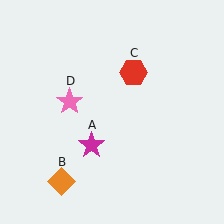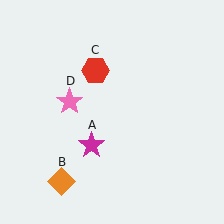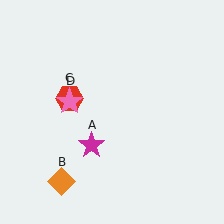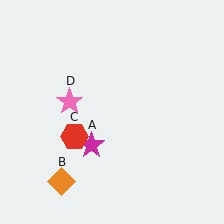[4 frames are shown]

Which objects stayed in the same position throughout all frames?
Magenta star (object A) and orange diamond (object B) and pink star (object D) remained stationary.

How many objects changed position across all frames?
1 object changed position: red hexagon (object C).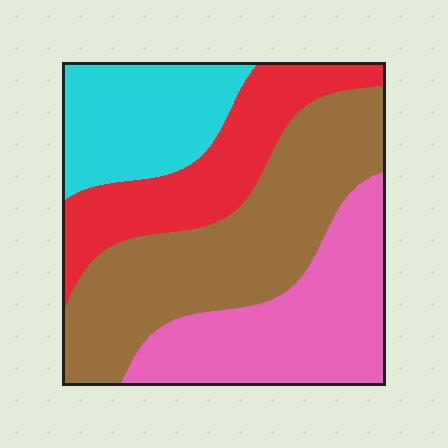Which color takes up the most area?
Brown, at roughly 35%.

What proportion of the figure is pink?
Pink takes up about one quarter (1/4) of the figure.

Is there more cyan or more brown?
Brown.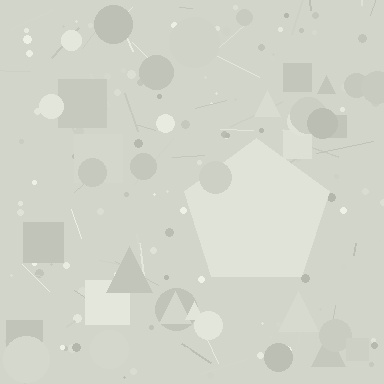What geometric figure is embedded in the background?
A pentagon is embedded in the background.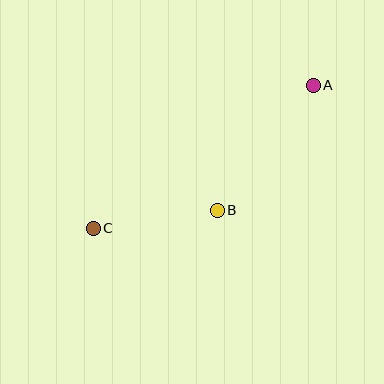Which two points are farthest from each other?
Points A and C are farthest from each other.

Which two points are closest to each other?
Points B and C are closest to each other.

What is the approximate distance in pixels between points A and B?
The distance between A and B is approximately 158 pixels.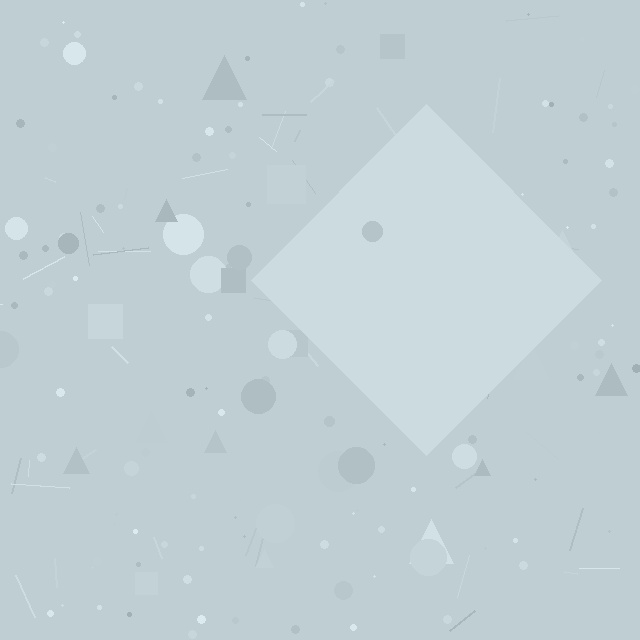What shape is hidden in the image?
A diamond is hidden in the image.